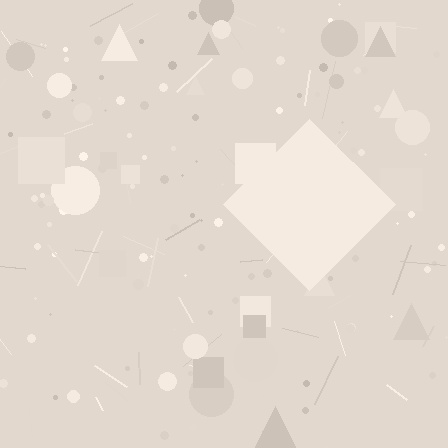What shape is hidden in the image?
A diamond is hidden in the image.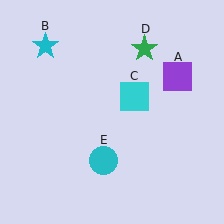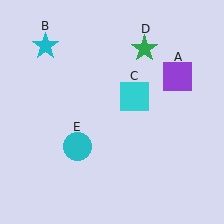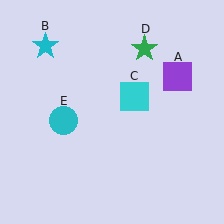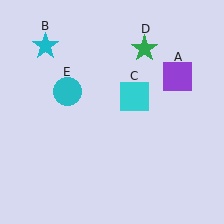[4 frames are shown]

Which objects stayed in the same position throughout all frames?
Purple square (object A) and cyan star (object B) and cyan square (object C) and green star (object D) remained stationary.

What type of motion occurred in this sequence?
The cyan circle (object E) rotated clockwise around the center of the scene.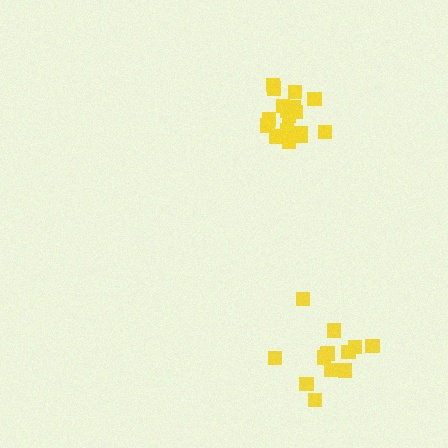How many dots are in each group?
Group 1: 17 dots, Group 2: 12 dots (29 total).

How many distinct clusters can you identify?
There are 2 distinct clusters.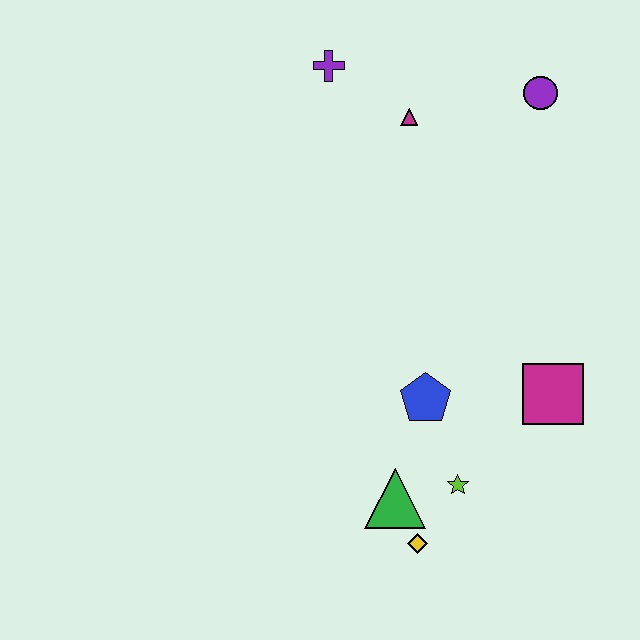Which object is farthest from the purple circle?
The yellow diamond is farthest from the purple circle.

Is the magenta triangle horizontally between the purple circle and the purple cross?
Yes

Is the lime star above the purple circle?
No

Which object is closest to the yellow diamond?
The green triangle is closest to the yellow diamond.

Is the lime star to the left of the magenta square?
Yes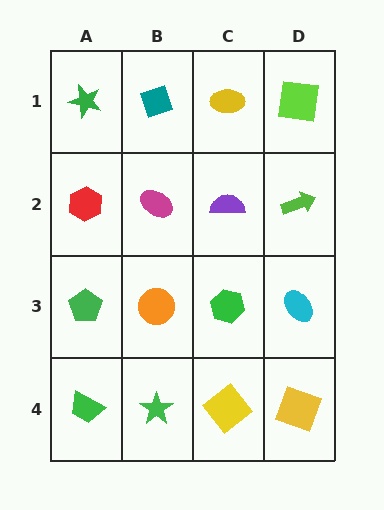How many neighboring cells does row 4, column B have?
3.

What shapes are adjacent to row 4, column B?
An orange circle (row 3, column B), a green trapezoid (row 4, column A), a yellow diamond (row 4, column C).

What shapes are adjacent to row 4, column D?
A cyan ellipse (row 3, column D), a yellow diamond (row 4, column C).